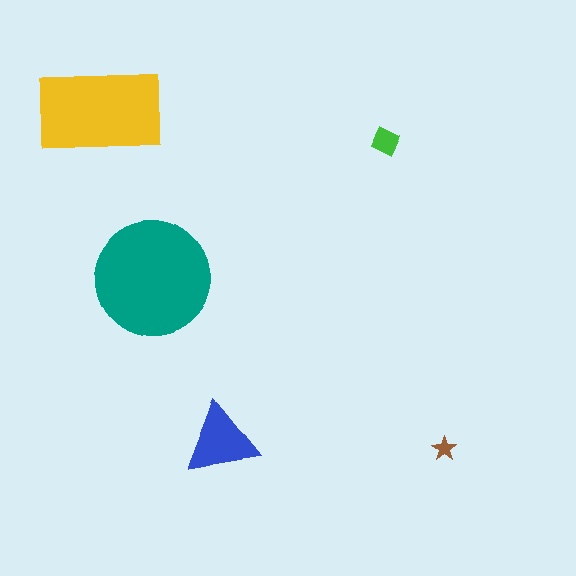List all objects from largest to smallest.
The teal circle, the yellow rectangle, the blue triangle, the green diamond, the brown star.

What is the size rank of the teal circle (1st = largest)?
1st.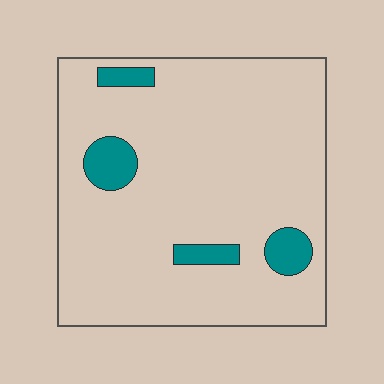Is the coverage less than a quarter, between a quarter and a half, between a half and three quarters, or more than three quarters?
Less than a quarter.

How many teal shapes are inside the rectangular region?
4.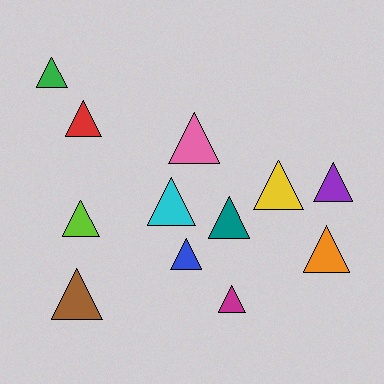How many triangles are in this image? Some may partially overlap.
There are 12 triangles.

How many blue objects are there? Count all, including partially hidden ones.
There is 1 blue object.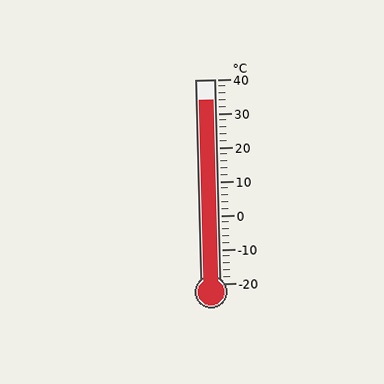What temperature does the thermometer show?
The thermometer shows approximately 34°C.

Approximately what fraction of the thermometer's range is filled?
The thermometer is filled to approximately 90% of its range.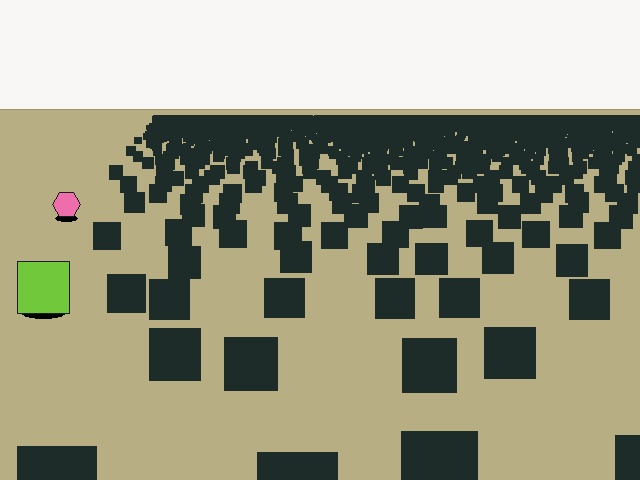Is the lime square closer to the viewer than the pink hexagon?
Yes. The lime square is closer — you can tell from the texture gradient: the ground texture is coarser near it.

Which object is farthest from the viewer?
The pink hexagon is farthest from the viewer. It appears smaller and the ground texture around it is denser.